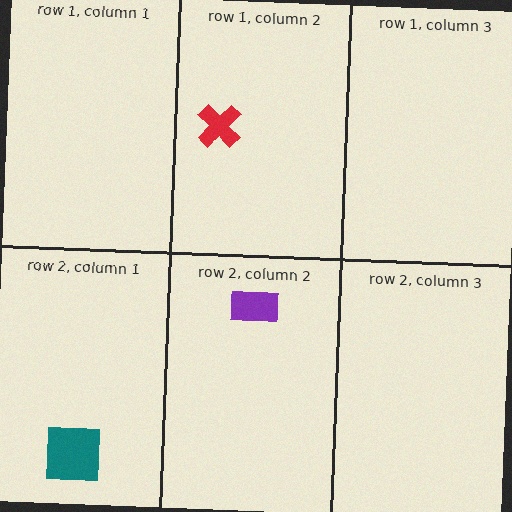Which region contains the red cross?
The row 1, column 2 region.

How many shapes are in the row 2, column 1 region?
1.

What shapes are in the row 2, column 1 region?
The teal square.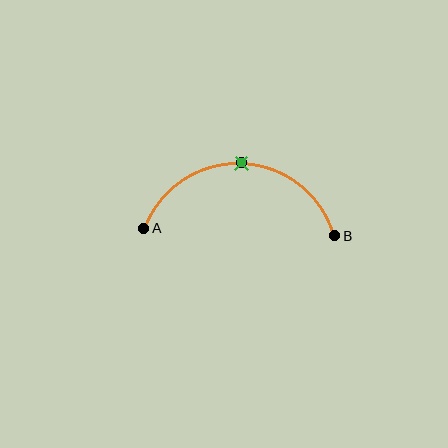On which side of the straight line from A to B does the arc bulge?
The arc bulges above the straight line connecting A and B.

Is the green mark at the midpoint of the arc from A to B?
Yes. The green mark lies on the arc at equal arc-length from both A and B — it is the arc midpoint.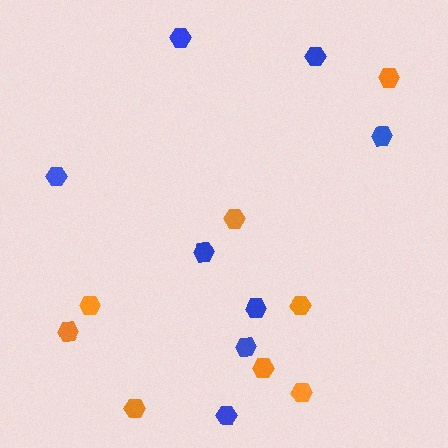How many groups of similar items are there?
There are 2 groups: one group of orange hexagons (8) and one group of blue hexagons (8).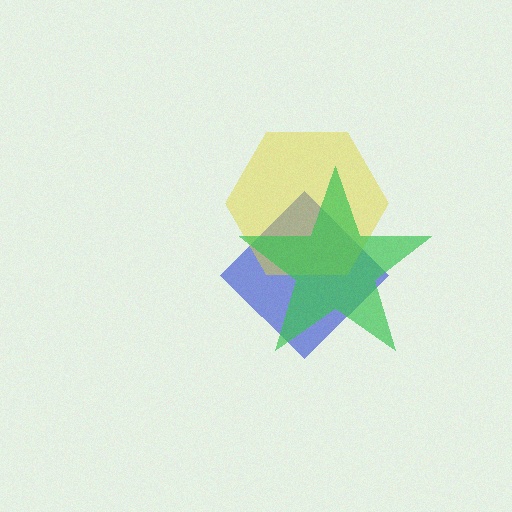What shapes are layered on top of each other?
The layered shapes are: a blue diamond, a yellow hexagon, a green star.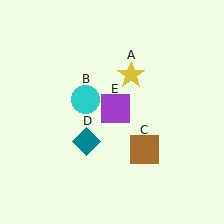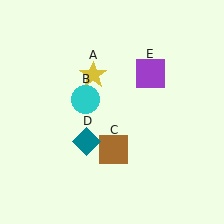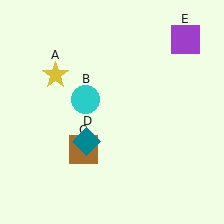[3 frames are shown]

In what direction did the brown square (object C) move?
The brown square (object C) moved left.